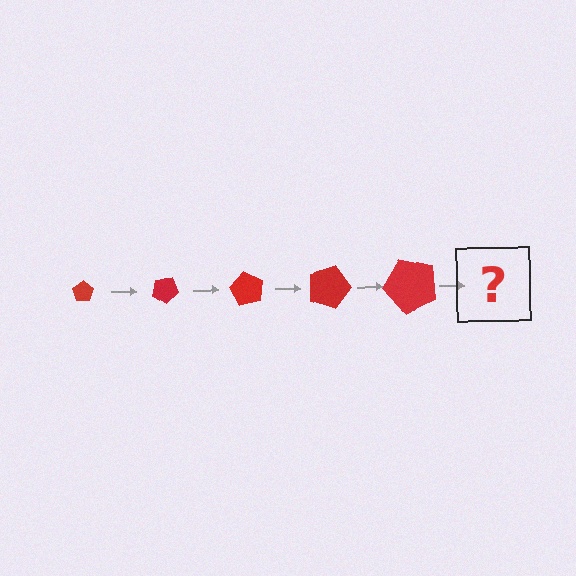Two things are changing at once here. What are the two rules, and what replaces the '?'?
The two rules are that the pentagon grows larger each step and it rotates 30 degrees each step. The '?' should be a pentagon, larger than the previous one and rotated 150 degrees from the start.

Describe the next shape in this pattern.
It should be a pentagon, larger than the previous one and rotated 150 degrees from the start.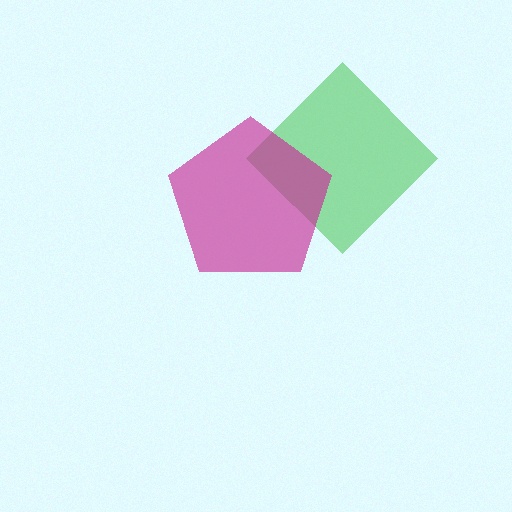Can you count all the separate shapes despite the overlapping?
Yes, there are 2 separate shapes.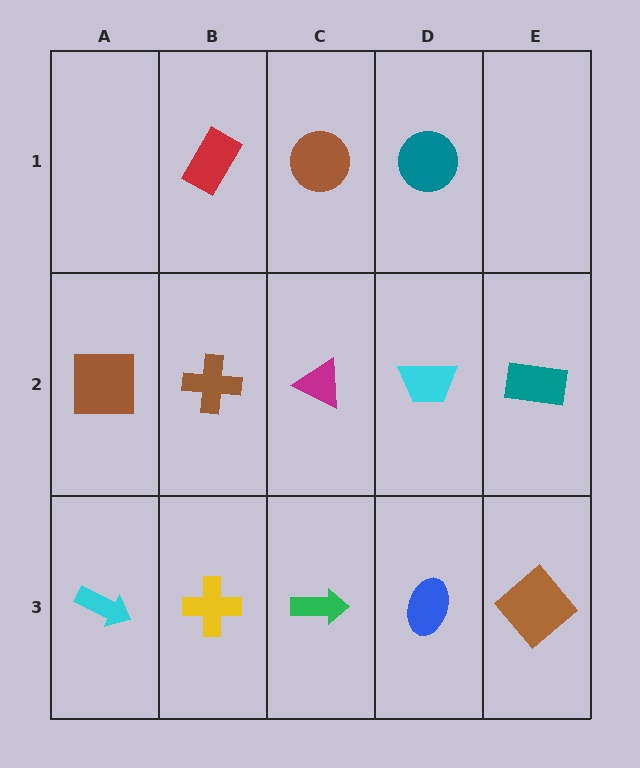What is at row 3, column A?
A cyan arrow.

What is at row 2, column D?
A cyan trapezoid.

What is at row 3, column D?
A blue ellipse.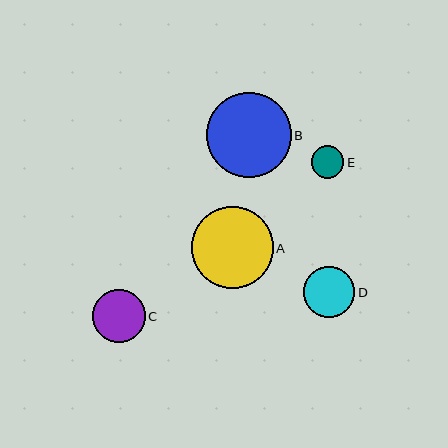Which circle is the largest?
Circle B is the largest with a size of approximately 85 pixels.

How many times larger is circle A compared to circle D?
Circle A is approximately 1.6 times the size of circle D.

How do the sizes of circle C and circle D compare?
Circle C and circle D are approximately the same size.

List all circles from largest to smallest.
From largest to smallest: B, A, C, D, E.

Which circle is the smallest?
Circle E is the smallest with a size of approximately 33 pixels.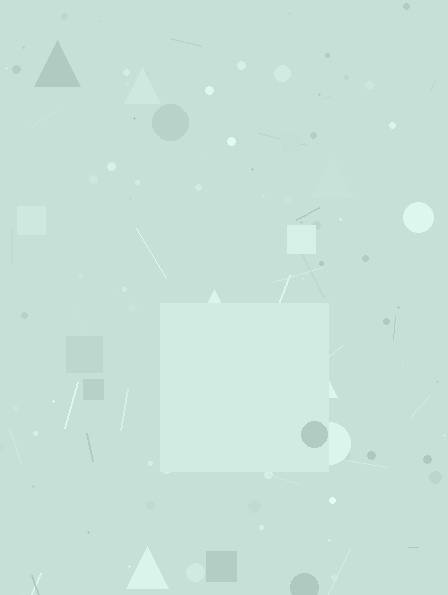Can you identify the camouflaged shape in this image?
The camouflaged shape is a square.